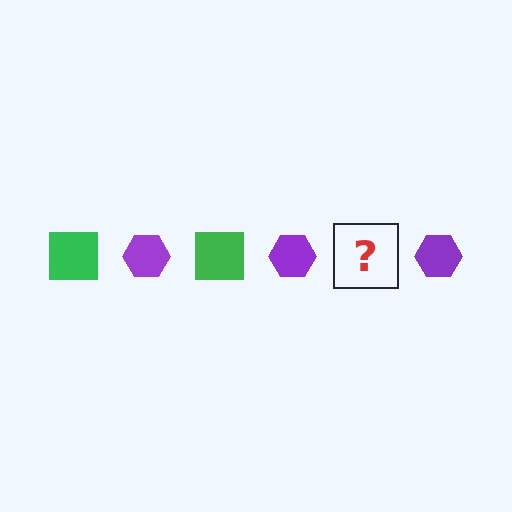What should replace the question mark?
The question mark should be replaced with a green square.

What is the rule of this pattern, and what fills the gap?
The rule is that the pattern alternates between green square and purple hexagon. The gap should be filled with a green square.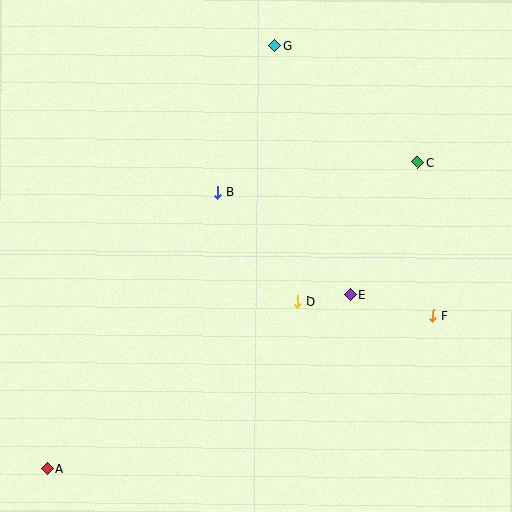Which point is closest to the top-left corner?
Point G is closest to the top-left corner.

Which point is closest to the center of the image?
Point D at (297, 301) is closest to the center.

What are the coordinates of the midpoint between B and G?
The midpoint between B and G is at (246, 119).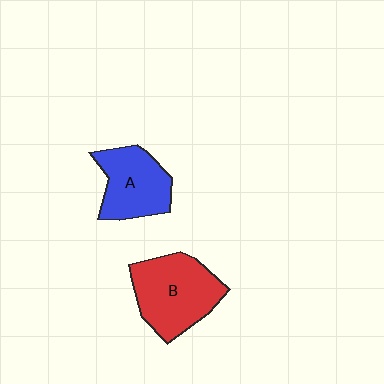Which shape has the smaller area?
Shape A (blue).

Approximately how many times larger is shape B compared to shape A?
Approximately 1.3 times.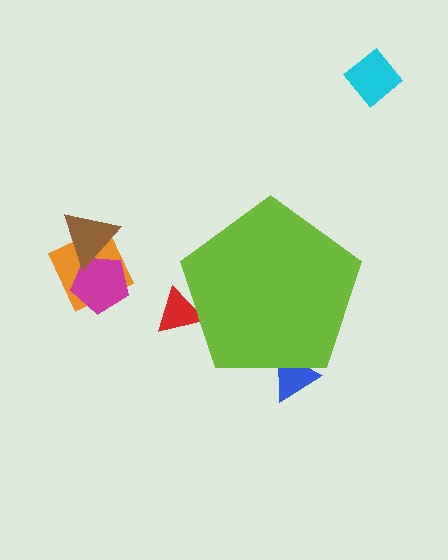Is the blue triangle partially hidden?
Yes, the blue triangle is partially hidden behind the lime pentagon.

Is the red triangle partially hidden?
Yes, the red triangle is partially hidden behind the lime pentagon.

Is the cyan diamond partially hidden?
No, the cyan diamond is fully visible.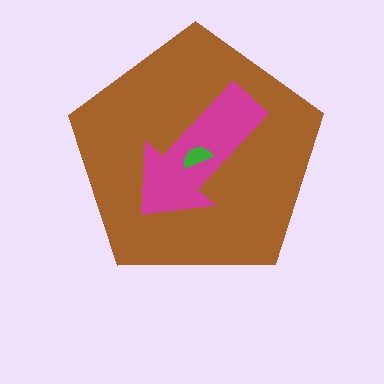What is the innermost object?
The green semicircle.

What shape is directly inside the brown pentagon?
The magenta arrow.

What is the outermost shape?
The brown pentagon.